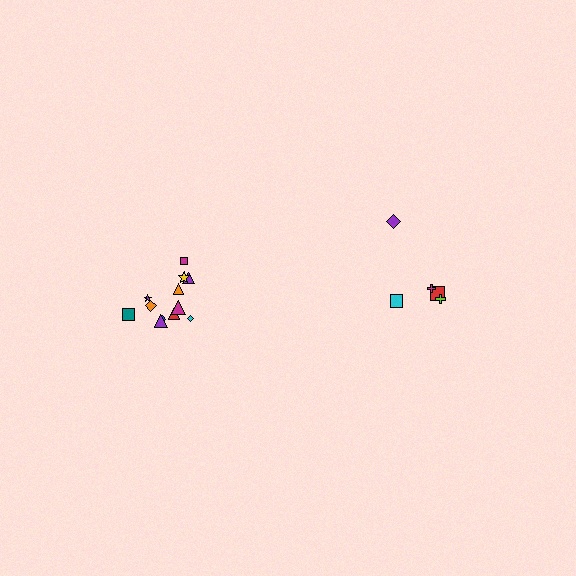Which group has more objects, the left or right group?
The left group.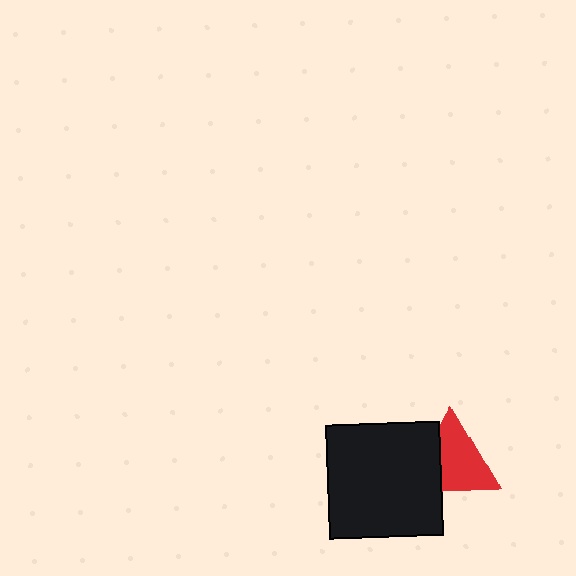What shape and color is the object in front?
The object in front is a black square.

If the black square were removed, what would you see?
You would see the complete red triangle.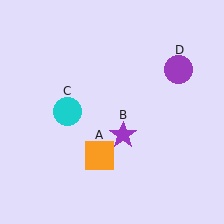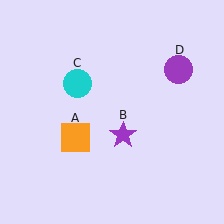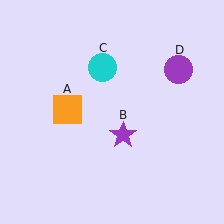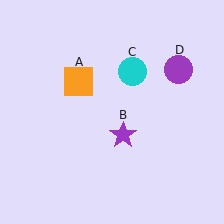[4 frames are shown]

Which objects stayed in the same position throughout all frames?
Purple star (object B) and purple circle (object D) remained stationary.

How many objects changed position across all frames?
2 objects changed position: orange square (object A), cyan circle (object C).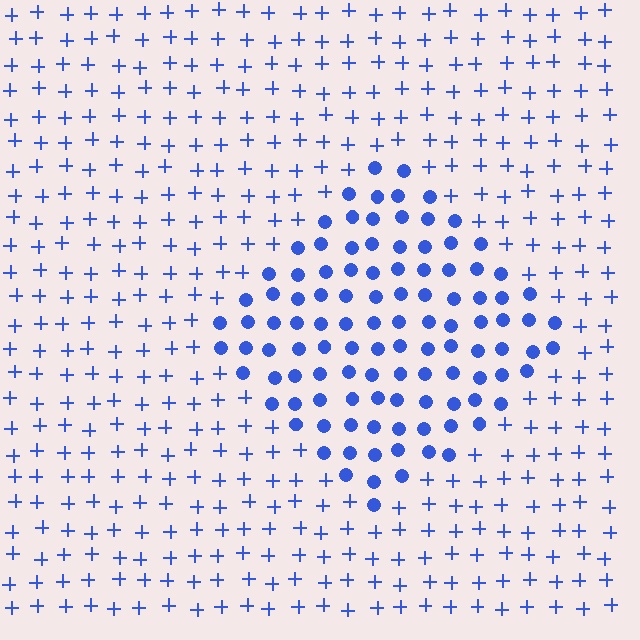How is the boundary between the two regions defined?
The boundary is defined by a change in element shape: circles inside vs. plus signs outside. All elements share the same color and spacing.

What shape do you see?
I see a diamond.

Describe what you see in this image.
The image is filled with small blue elements arranged in a uniform grid. A diamond-shaped region contains circles, while the surrounding area contains plus signs. The boundary is defined purely by the change in element shape.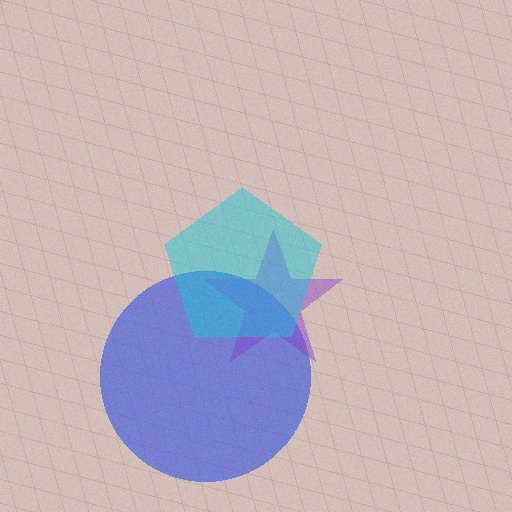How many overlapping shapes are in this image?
There are 3 overlapping shapes in the image.